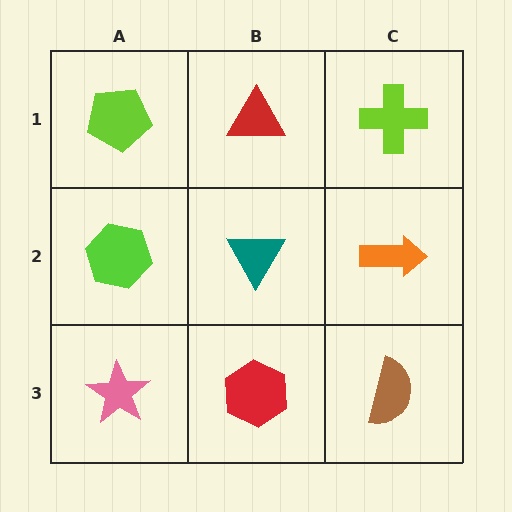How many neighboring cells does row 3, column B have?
3.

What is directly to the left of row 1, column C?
A red triangle.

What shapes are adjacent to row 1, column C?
An orange arrow (row 2, column C), a red triangle (row 1, column B).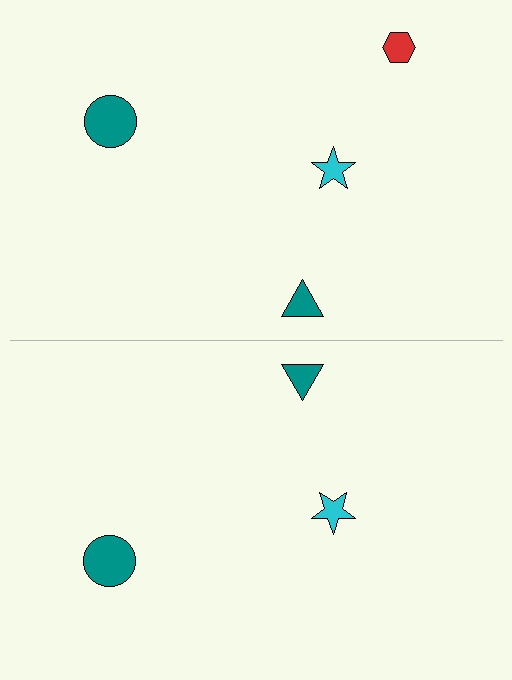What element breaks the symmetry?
A red hexagon is missing from the bottom side.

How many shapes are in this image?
There are 7 shapes in this image.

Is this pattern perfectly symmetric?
No, the pattern is not perfectly symmetric. A red hexagon is missing from the bottom side.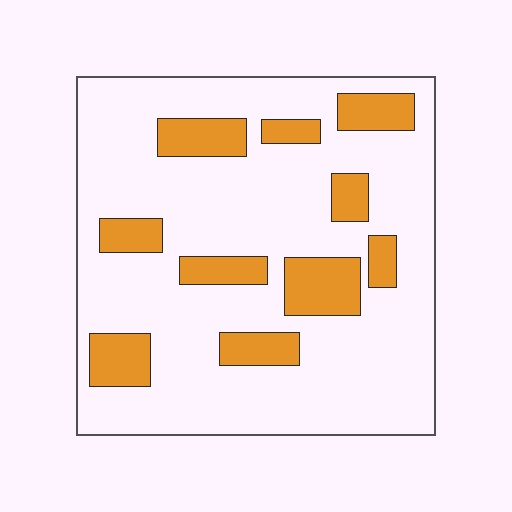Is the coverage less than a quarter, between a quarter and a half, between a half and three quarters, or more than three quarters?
Less than a quarter.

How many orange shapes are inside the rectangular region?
10.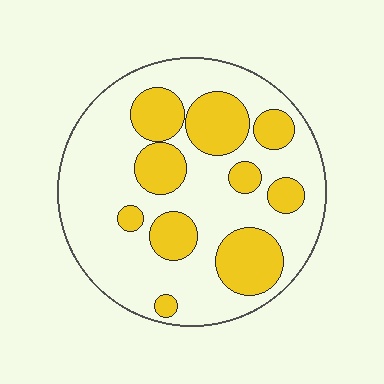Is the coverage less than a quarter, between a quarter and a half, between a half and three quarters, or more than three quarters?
Between a quarter and a half.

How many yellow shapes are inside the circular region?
10.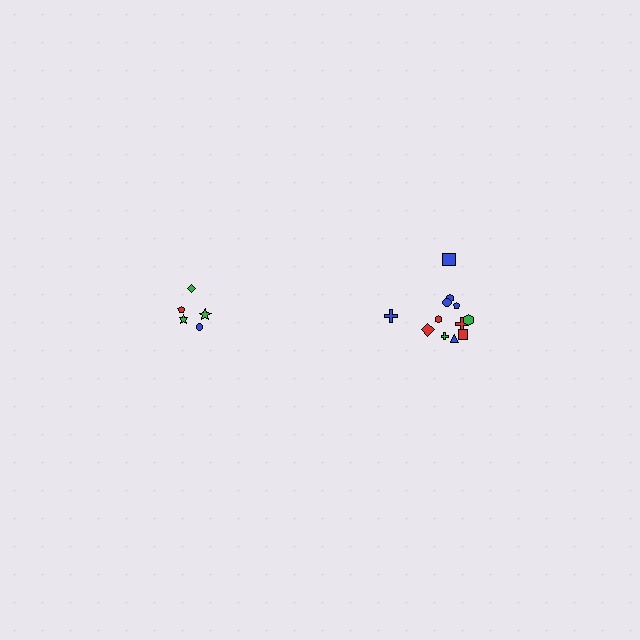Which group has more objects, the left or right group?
The right group.